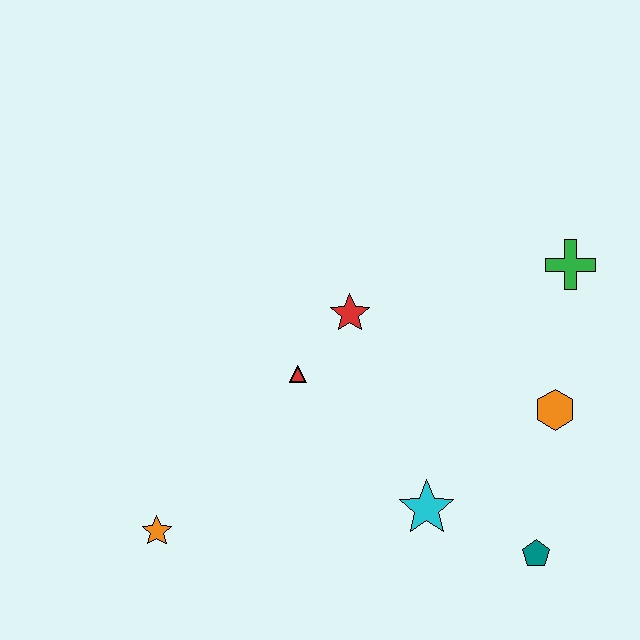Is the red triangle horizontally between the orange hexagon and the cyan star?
No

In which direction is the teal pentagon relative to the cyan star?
The teal pentagon is to the right of the cyan star.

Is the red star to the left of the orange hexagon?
Yes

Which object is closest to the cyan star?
The teal pentagon is closest to the cyan star.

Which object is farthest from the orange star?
The green cross is farthest from the orange star.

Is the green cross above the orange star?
Yes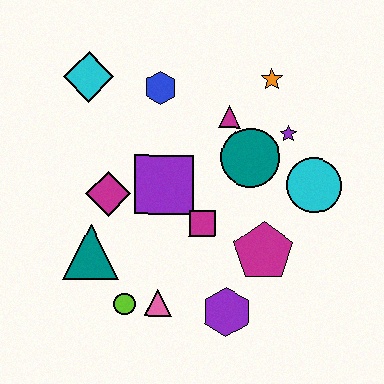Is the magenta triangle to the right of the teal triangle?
Yes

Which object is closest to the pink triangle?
The lime circle is closest to the pink triangle.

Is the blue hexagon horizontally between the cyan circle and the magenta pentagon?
No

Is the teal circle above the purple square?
Yes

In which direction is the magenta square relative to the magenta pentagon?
The magenta square is to the left of the magenta pentagon.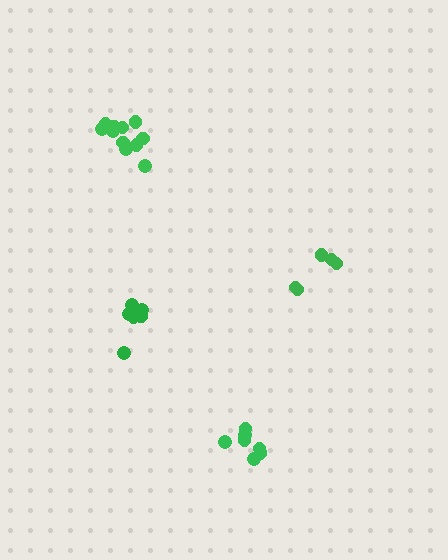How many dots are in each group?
Group 1: 11 dots, Group 2: 5 dots, Group 3: 7 dots, Group 4: 7 dots (30 total).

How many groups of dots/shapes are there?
There are 4 groups.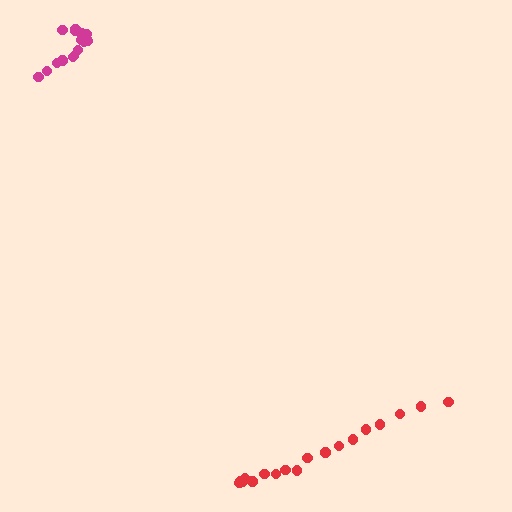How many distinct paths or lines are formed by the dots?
There are 2 distinct paths.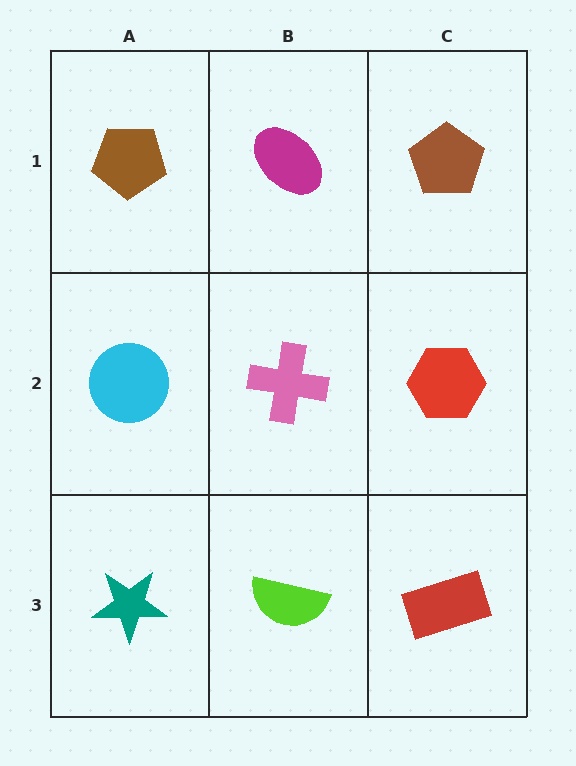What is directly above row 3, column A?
A cyan circle.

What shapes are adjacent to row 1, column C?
A red hexagon (row 2, column C), a magenta ellipse (row 1, column B).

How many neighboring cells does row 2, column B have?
4.